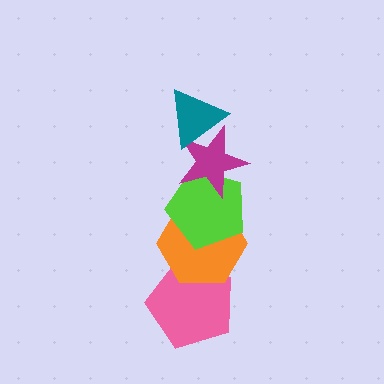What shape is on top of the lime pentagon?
The magenta star is on top of the lime pentagon.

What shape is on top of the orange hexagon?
The lime pentagon is on top of the orange hexagon.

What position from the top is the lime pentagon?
The lime pentagon is 3rd from the top.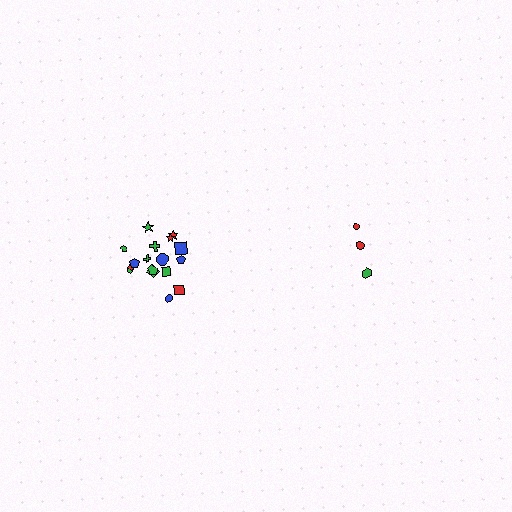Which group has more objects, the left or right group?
The left group.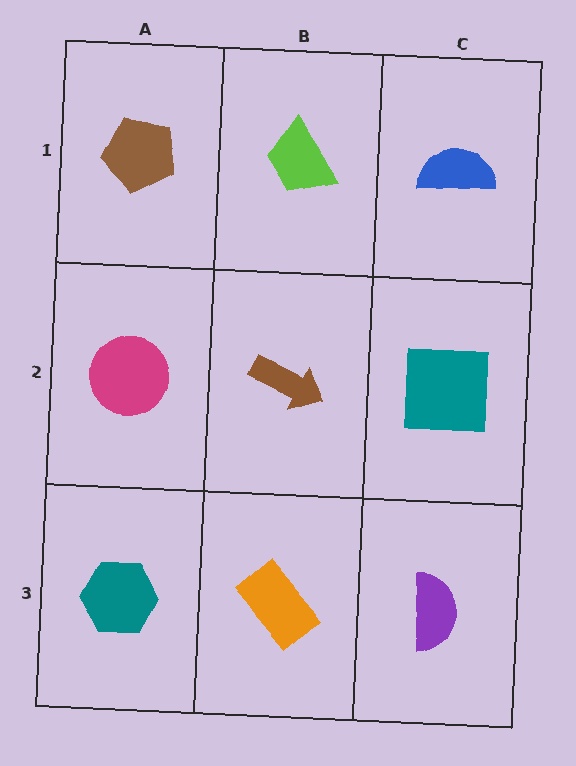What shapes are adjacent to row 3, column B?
A brown arrow (row 2, column B), a teal hexagon (row 3, column A), a purple semicircle (row 3, column C).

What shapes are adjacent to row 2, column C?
A blue semicircle (row 1, column C), a purple semicircle (row 3, column C), a brown arrow (row 2, column B).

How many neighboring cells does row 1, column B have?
3.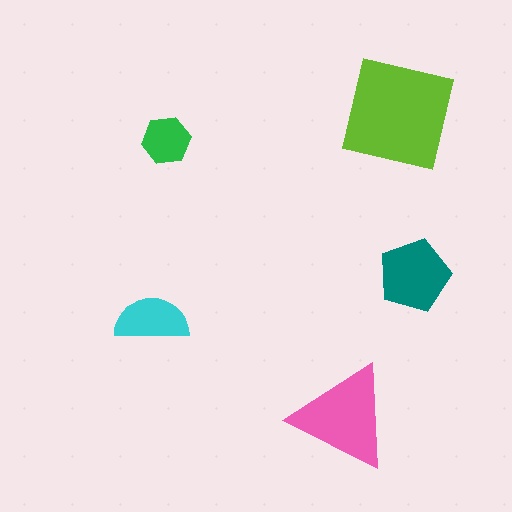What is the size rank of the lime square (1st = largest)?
1st.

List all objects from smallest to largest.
The green hexagon, the cyan semicircle, the teal pentagon, the pink triangle, the lime square.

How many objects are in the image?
There are 5 objects in the image.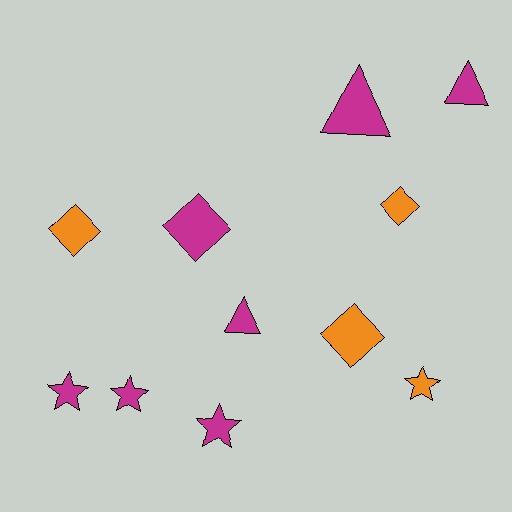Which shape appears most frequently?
Star, with 4 objects.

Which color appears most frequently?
Magenta, with 7 objects.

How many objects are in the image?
There are 11 objects.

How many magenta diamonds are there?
There is 1 magenta diamond.